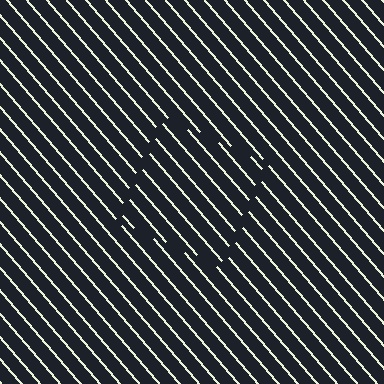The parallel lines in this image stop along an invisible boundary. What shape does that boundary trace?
An illusory square. The interior of the shape contains the same grating, shifted by half a period — the contour is defined by the phase discontinuity where line-ends from the inner and outer gratings abut.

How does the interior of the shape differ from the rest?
The interior of the shape contains the same grating, shifted by half a period — the contour is defined by the phase discontinuity where line-ends from the inner and outer gratings abut.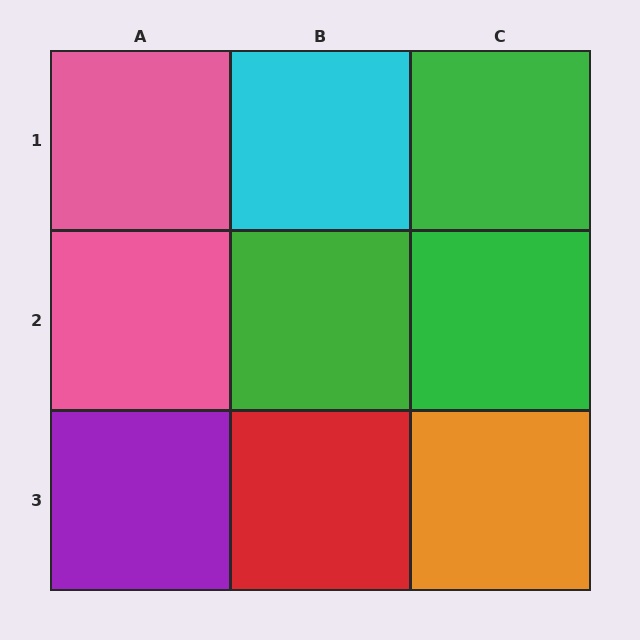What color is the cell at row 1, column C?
Green.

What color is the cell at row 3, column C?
Orange.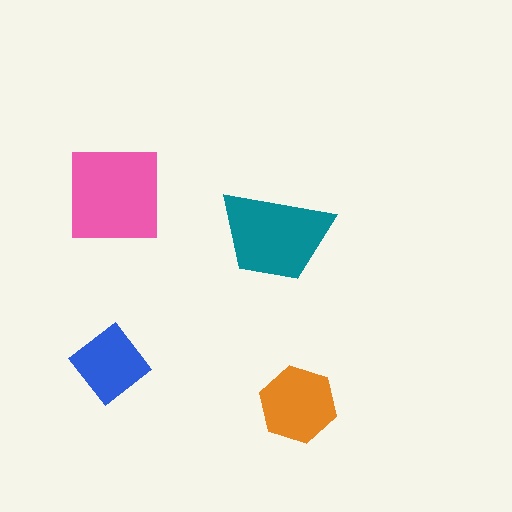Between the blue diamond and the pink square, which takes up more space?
The pink square.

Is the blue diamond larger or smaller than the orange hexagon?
Smaller.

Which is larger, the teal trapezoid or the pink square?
The pink square.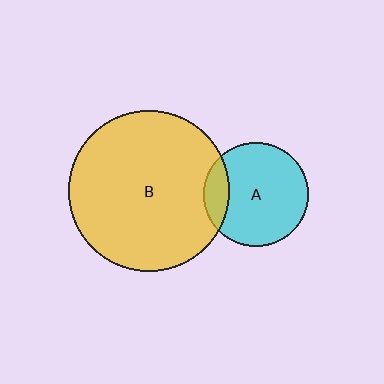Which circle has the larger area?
Circle B (yellow).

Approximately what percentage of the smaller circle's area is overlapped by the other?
Approximately 15%.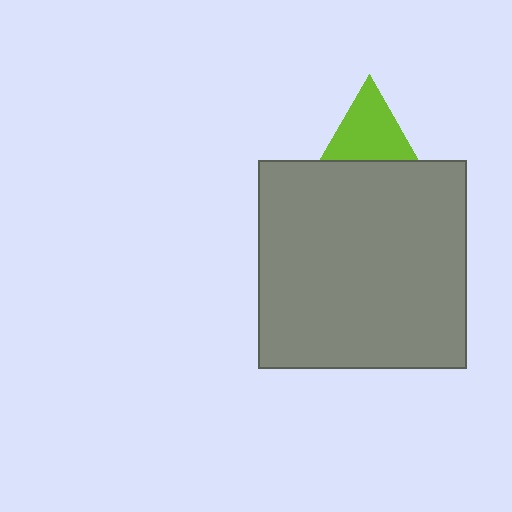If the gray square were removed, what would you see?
You would see the complete lime triangle.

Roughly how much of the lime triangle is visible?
About half of it is visible (roughly 55%).